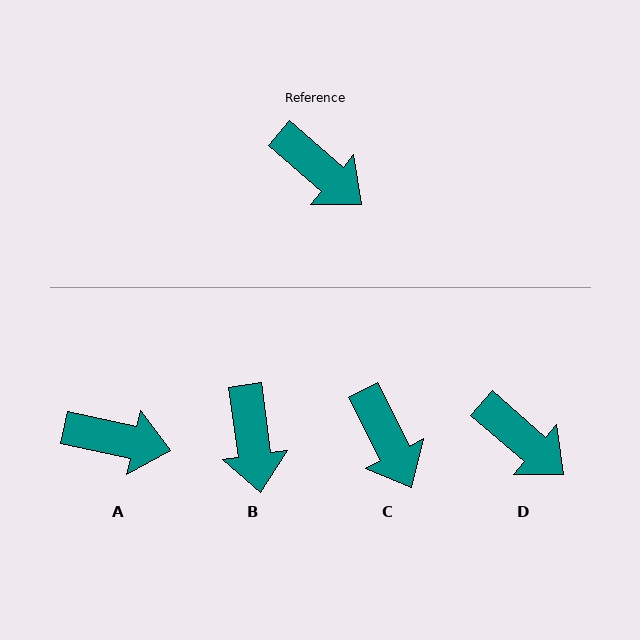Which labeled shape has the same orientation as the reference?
D.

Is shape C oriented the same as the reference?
No, it is off by about 22 degrees.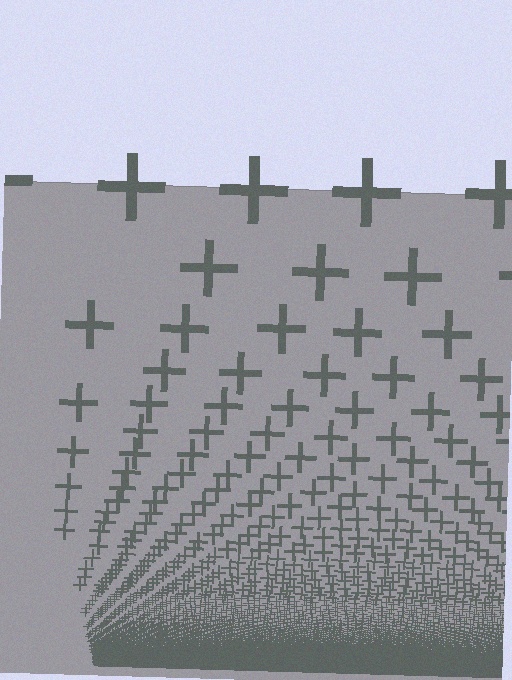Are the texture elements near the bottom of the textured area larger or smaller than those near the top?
Smaller. The gradient is inverted — elements near the bottom are smaller and denser.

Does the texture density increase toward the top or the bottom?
Density increases toward the bottom.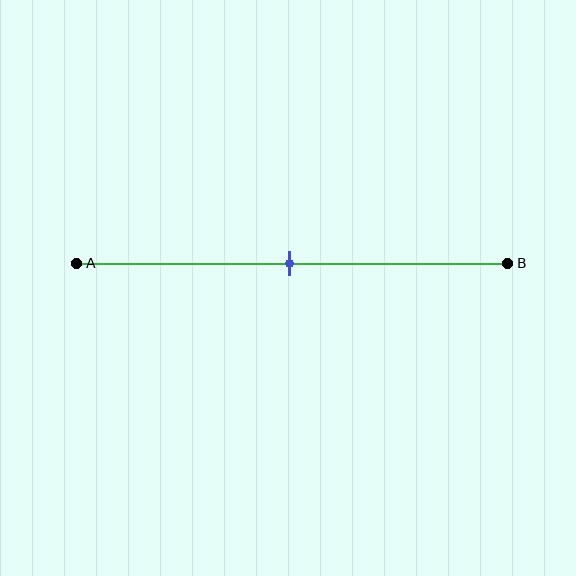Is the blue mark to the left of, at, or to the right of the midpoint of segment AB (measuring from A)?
The blue mark is approximately at the midpoint of segment AB.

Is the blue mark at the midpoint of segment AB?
Yes, the mark is approximately at the midpoint.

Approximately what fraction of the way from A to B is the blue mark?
The blue mark is approximately 50% of the way from A to B.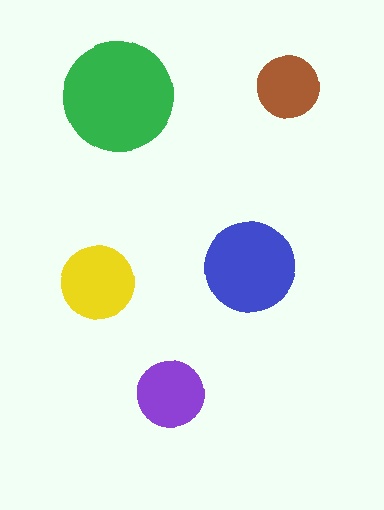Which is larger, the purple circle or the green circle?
The green one.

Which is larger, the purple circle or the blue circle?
The blue one.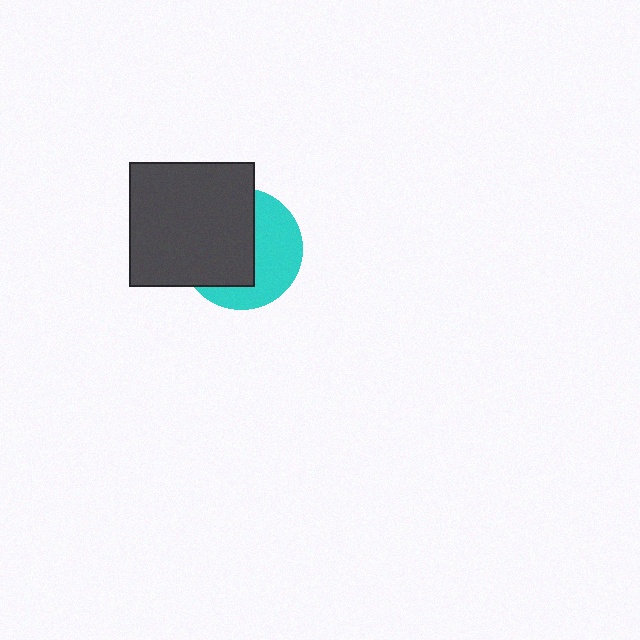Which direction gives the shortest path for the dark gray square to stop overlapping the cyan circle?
Moving left gives the shortest separation.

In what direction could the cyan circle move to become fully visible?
The cyan circle could move right. That would shift it out from behind the dark gray square entirely.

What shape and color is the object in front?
The object in front is a dark gray square.